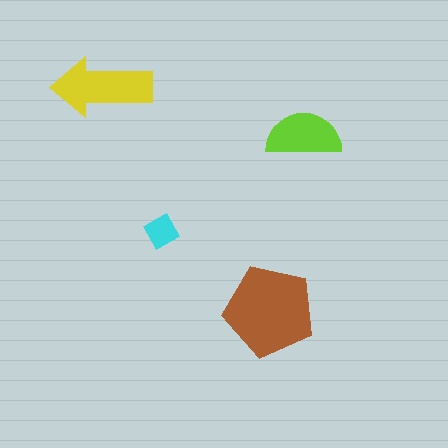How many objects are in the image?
There are 4 objects in the image.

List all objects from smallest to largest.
The cyan diamond, the lime semicircle, the yellow arrow, the brown pentagon.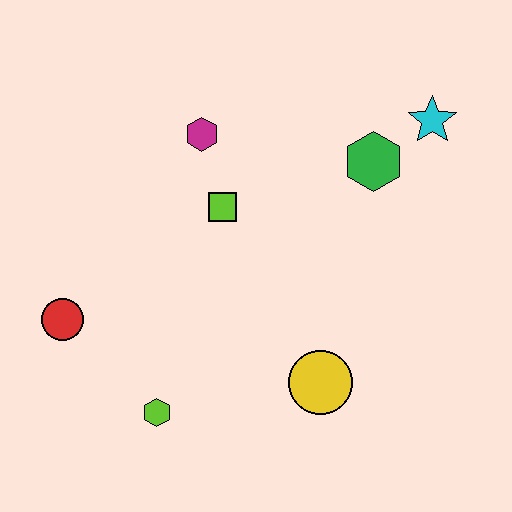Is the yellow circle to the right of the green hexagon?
No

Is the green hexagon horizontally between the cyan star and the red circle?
Yes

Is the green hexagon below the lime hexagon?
No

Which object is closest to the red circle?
The lime hexagon is closest to the red circle.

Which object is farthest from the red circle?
The cyan star is farthest from the red circle.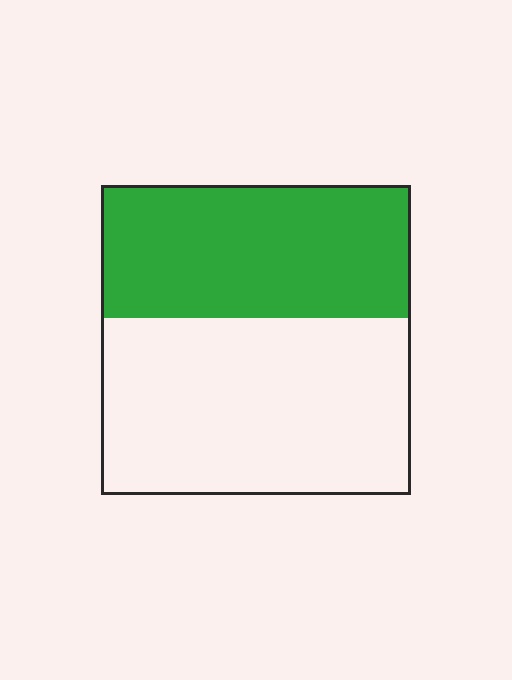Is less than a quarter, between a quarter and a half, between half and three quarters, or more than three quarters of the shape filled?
Between a quarter and a half.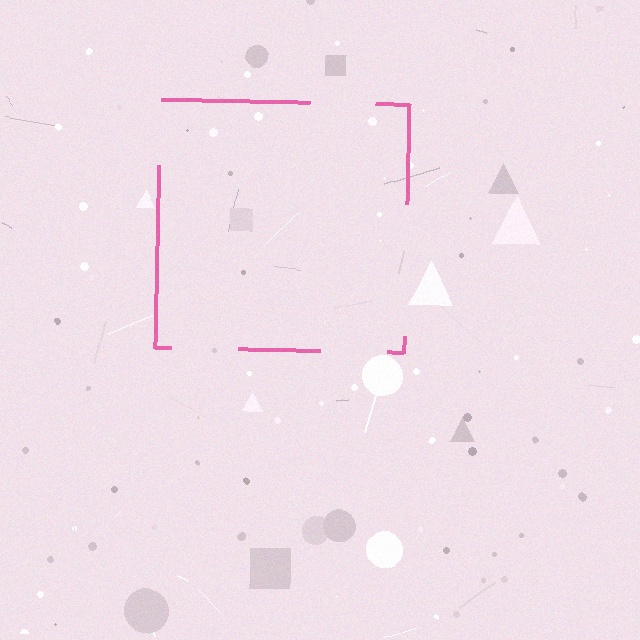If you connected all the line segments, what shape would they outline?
They would outline a square.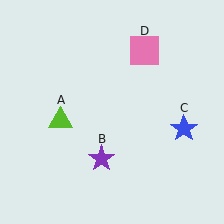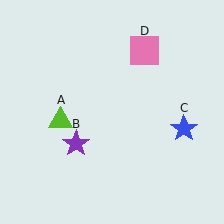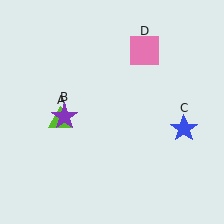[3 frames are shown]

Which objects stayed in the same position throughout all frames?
Lime triangle (object A) and blue star (object C) and pink square (object D) remained stationary.